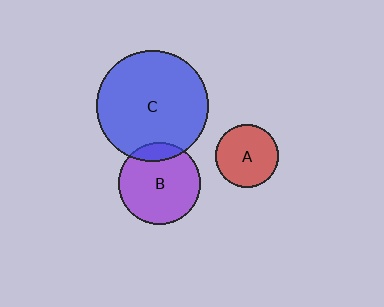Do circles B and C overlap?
Yes.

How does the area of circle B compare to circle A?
Approximately 1.7 times.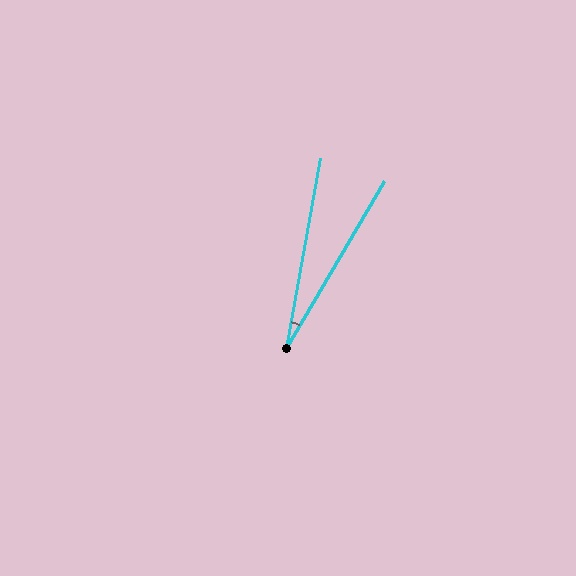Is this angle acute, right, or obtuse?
It is acute.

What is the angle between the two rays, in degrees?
Approximately 20 degrees.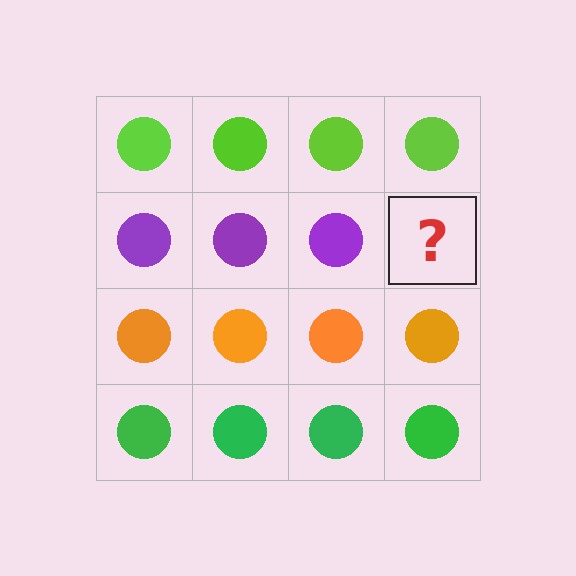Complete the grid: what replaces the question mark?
The question mark should be replaced with a purple circle.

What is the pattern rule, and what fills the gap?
The rule is that each row has a consistent color. The gap should be filled with a purple circle.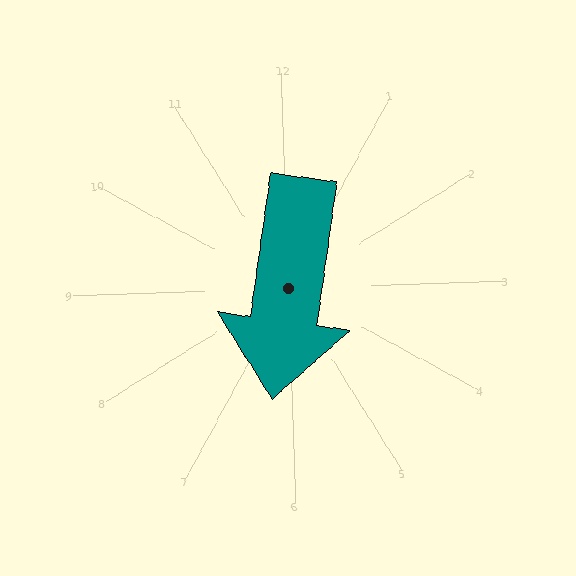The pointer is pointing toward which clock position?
Roughly 6 o'clock.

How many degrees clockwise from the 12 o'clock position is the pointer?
Approximately 190 degrees.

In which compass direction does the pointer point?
South.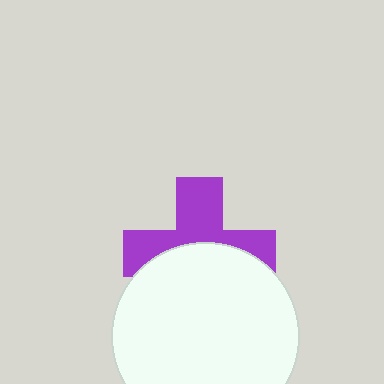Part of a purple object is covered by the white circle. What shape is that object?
It is a cross.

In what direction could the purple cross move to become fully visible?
The purple cross could move up. That would shift it out from behind the white circle entirely.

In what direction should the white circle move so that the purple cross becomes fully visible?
The white circle should move down. That is the shortest direction to clear the overlap and leave the purple cross fully visible.